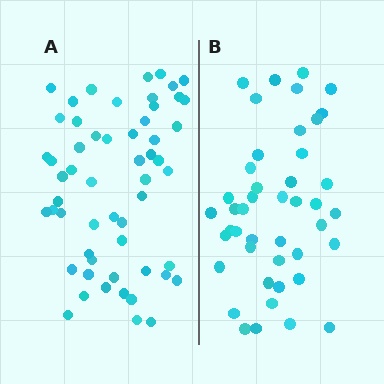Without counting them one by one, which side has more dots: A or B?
Region A (the left region) has more dots.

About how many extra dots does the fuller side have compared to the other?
Region A has roughly 12 or so more dots than region B.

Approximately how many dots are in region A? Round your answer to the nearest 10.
About 60 dots. (The exact count is 56, which rounds to 60.)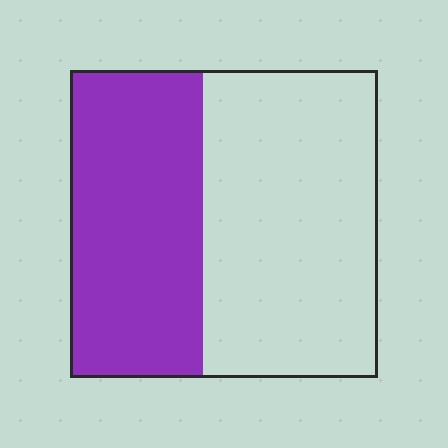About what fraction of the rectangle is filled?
About two fifths (2/5).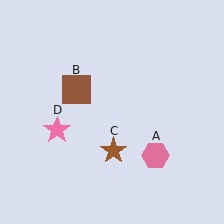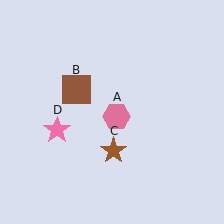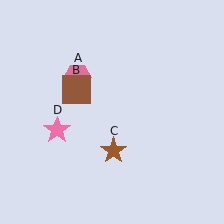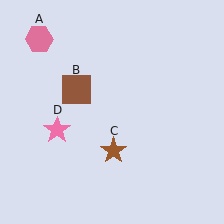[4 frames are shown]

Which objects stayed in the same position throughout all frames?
Brown square (object B) and brown star (object C) and pink star (object D) remained stationary.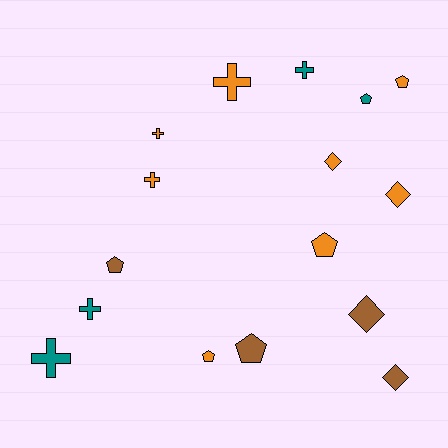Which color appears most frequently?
Orange, with 8 objects.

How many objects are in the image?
There are 16 objects.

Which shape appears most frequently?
Cross, with 6 objects.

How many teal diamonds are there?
There are no teal diamonds.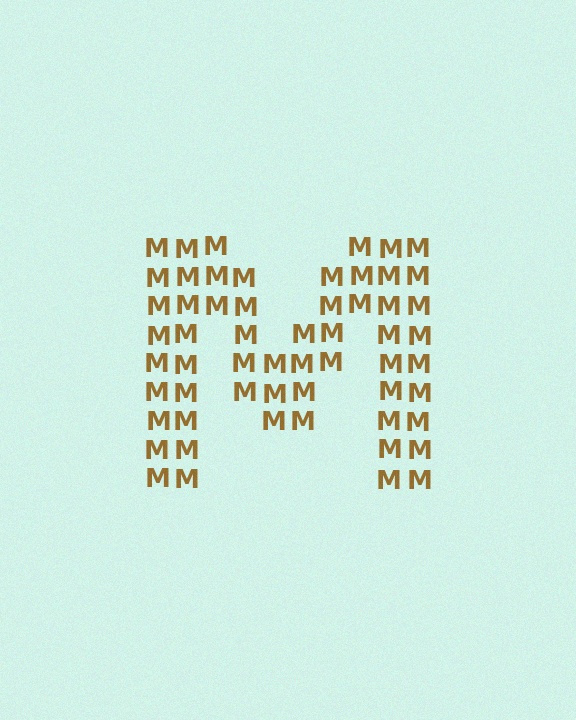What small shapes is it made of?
It is made of small letter M's.